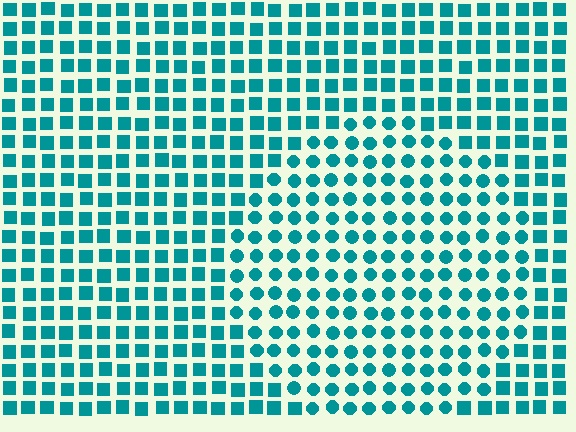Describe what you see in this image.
The image is filled with small teal elements arranged in a uniform grid. A circle-shaped region contains circles, while the surrounding area contains squares. The boundary is defined purely by the change in element shape.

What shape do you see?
I see a circle.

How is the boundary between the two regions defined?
The boundary is defined by a change in element shape: circles inside vs. squares outside. All elements share the same color and spacing.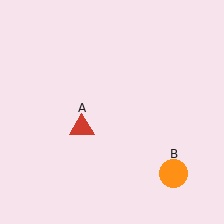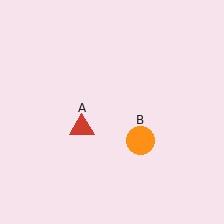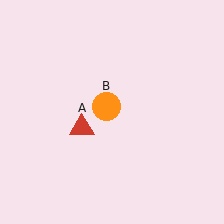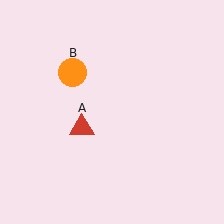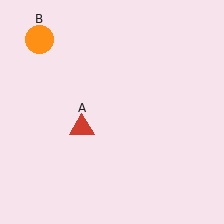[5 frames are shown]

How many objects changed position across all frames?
1 object changed position: orange circle (object B).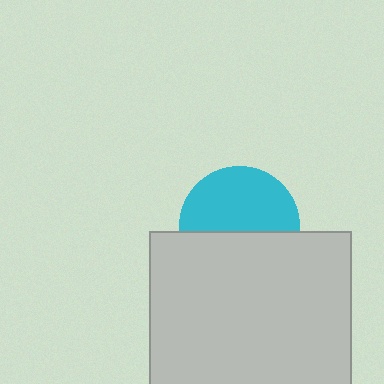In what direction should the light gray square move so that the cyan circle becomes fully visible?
The light gray square should move down. That is the shortest direction to clear the overlap and leave the cyan circle fully visible.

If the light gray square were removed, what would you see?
You would see the complete cyan circle.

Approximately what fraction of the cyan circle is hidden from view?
Roughly 45% of the cyan circle is hidden behind the light gray square.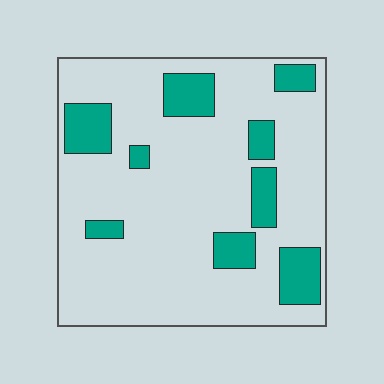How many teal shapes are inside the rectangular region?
9.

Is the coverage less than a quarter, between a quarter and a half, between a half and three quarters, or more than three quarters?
Less than a quarter.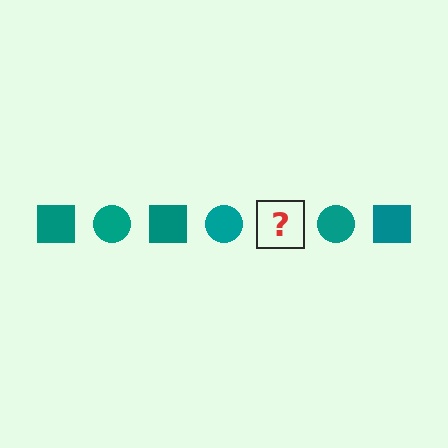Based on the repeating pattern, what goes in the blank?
The blank should be a teal square.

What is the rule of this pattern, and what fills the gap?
The rule is that the pattern cycles through square, circle shapes in teal. The gap should be filled with a teal square.